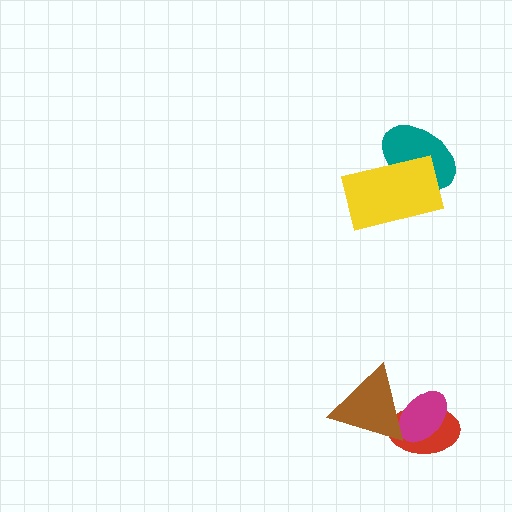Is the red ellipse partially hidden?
Yes, it is partially covered by another shape.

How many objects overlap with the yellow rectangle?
1 object overlaps with the yellow rectangle.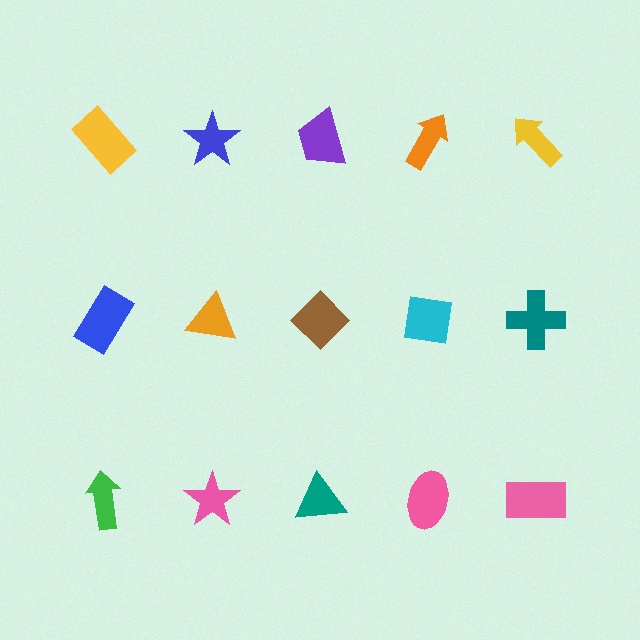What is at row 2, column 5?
A teal cross.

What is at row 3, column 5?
A pink rectangle.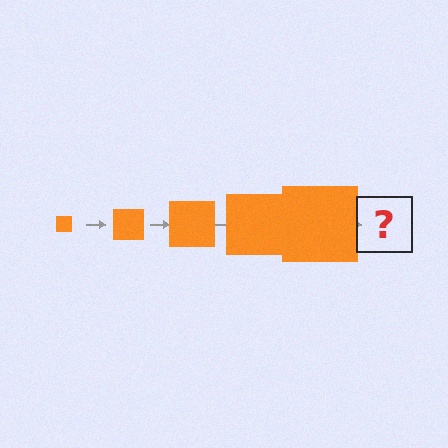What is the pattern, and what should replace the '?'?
The pattern is that the square gets progressively larger each step. The '?' should be an orange square, larger than the previous one.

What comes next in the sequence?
The next element should be an orange square, larger than the previous one.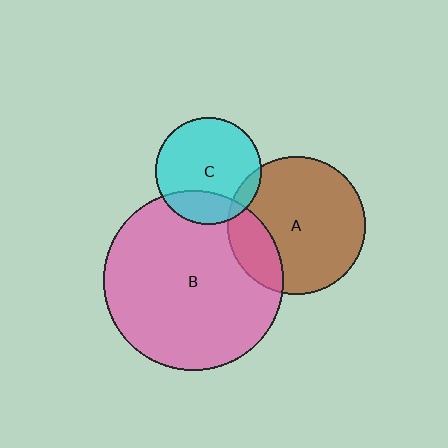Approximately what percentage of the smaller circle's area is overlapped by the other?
Approximately 20%.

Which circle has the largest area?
Circle B (pink).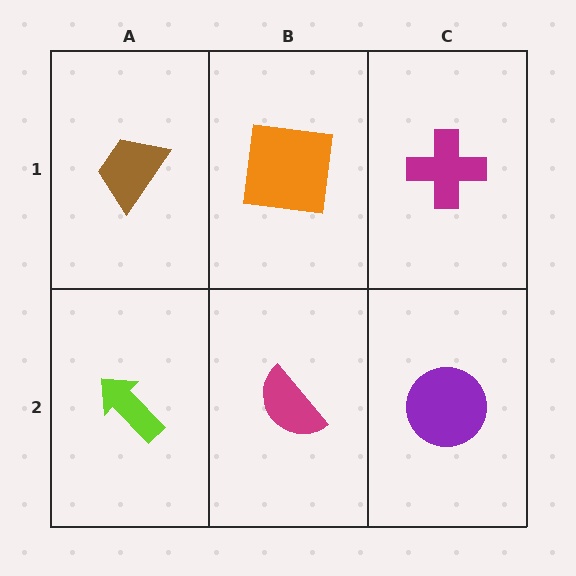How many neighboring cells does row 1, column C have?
2.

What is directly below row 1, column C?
A purple circle.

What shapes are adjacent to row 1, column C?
A purple circle (row 2, column C), an orange square (row 1, column B).